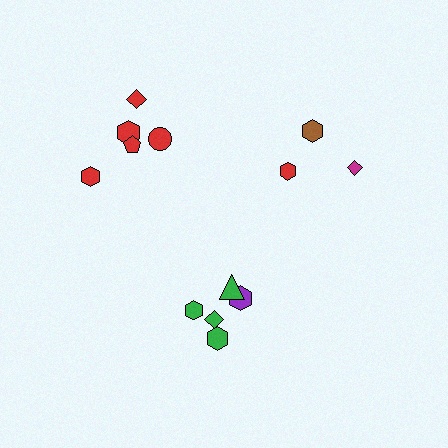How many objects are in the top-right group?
There are 3 objects.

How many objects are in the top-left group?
There are 5 objects.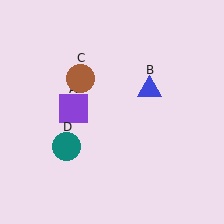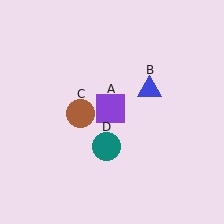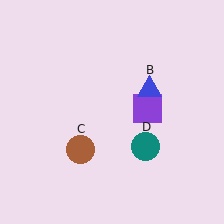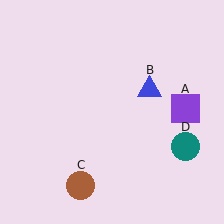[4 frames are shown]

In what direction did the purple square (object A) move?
The purple square (object A) moved right.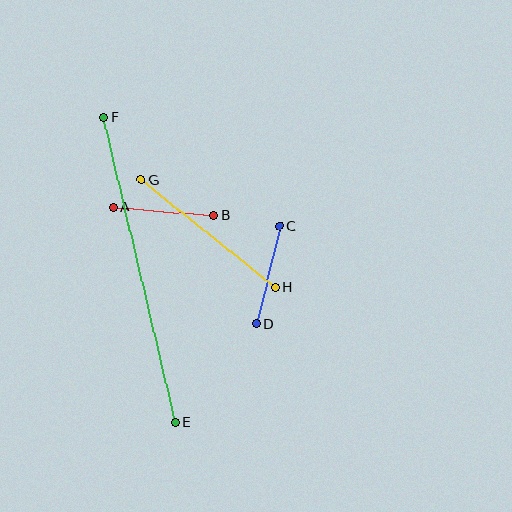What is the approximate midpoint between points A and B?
The midpoint is at approximately (164, 211) pixels.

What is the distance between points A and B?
The distance is approximately 101 pixels.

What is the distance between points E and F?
The distance is approximately 313 pixels.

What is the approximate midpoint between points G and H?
The midpoint is at approximately (208, 234) pixels.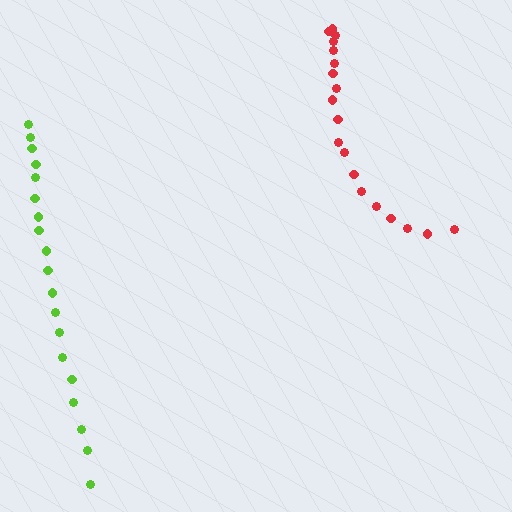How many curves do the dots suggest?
There are 2 distinct paths.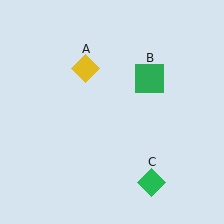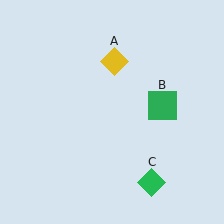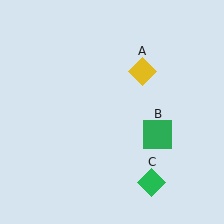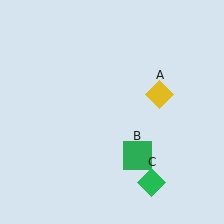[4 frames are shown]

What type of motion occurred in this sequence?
The yellow diamond (object A), green square (object B) rotated clockwise around the center of the scene.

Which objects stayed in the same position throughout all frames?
Green diamond (object C) remained stationary.